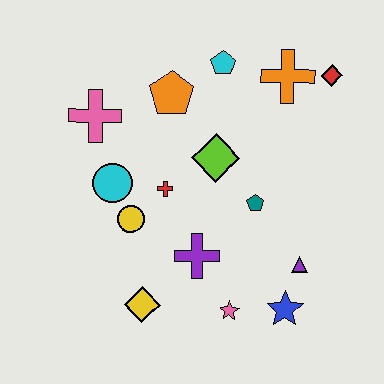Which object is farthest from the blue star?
The pink cross is farthest from the blue star.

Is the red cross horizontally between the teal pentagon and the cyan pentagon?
No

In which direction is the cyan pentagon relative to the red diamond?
The cyan pentagon is to the left of the red diamond.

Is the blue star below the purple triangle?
Yes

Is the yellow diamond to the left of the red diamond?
Yes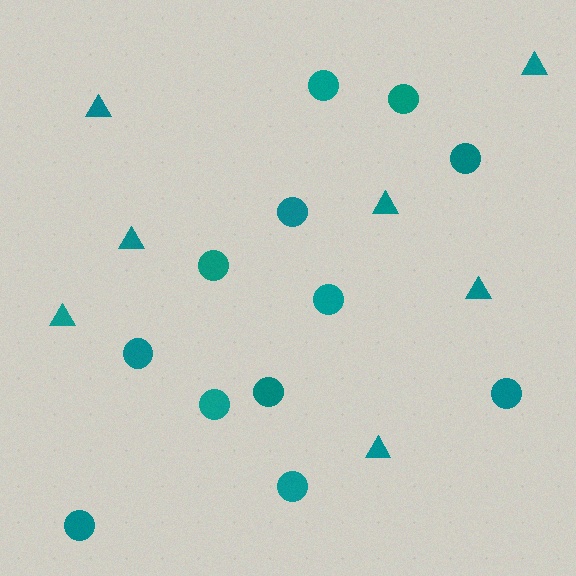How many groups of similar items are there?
There are 2 groups: one group of circles (12) and one group of triangles (7).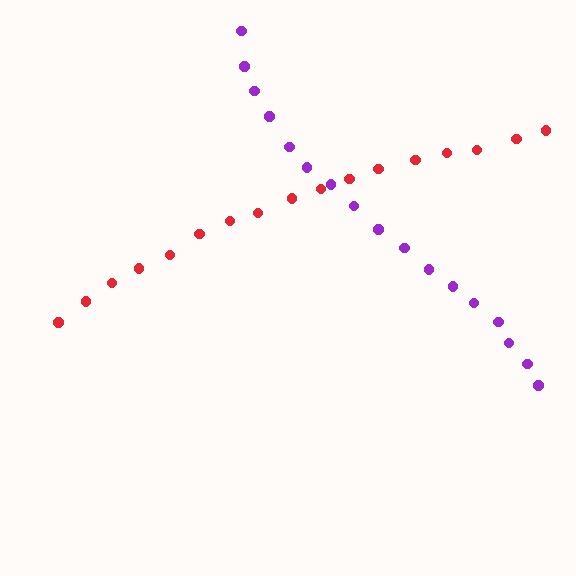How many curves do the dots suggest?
There are 2 distinct paths.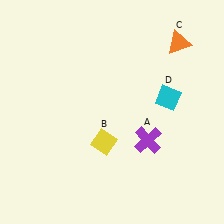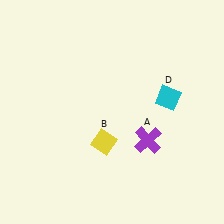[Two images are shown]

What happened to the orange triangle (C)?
The orange triangle (C) was removed in Image 2. It was in the top-right area of Image 1.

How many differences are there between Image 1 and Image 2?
There is 1 difference between the two images.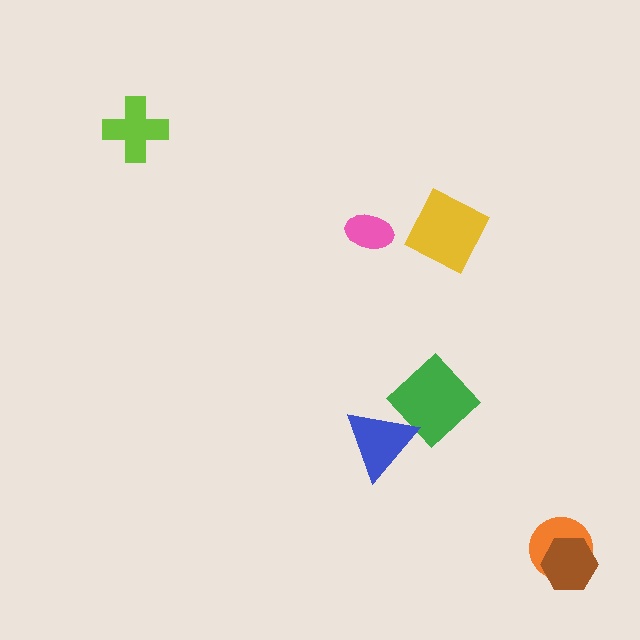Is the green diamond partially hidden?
Yes, it is partially covered by another shape.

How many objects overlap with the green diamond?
1 object overlaps with the green diamond.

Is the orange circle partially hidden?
Yes, it is partially covered by another shape.